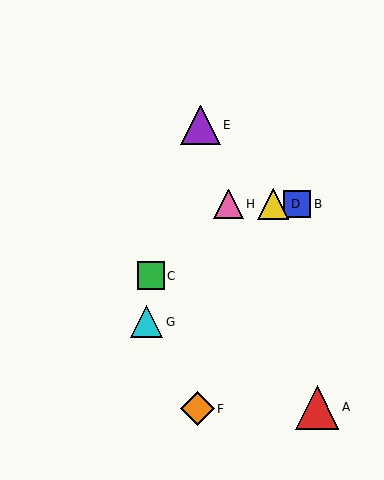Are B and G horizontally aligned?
No, B is at y≈204 and G is at y≈322.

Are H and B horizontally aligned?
Yes, both are at y≈204.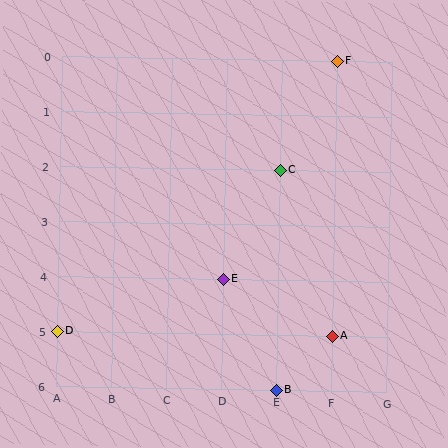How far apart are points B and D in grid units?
Points B and D are 4 columns and 1 row apart (about 4.1 grid units diagonally).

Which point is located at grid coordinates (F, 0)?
Point F is at (F, 0).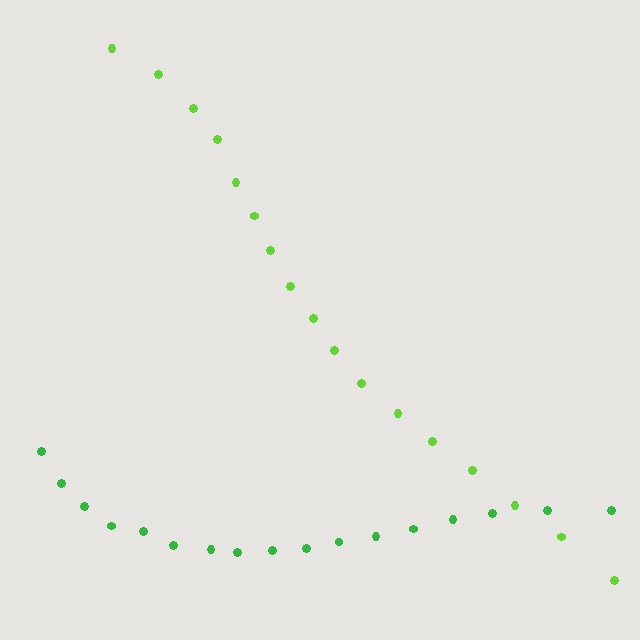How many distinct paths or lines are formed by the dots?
There are 2 distinct paths.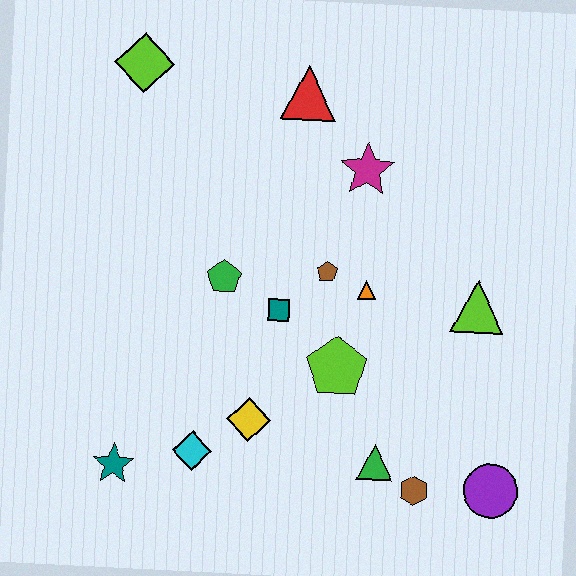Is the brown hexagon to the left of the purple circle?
Yes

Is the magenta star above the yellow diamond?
Yes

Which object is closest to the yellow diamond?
The cyan diamond is closest to the yellow diamond.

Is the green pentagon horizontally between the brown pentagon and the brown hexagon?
No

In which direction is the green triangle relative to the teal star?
The green triangle is to the right of the teal star.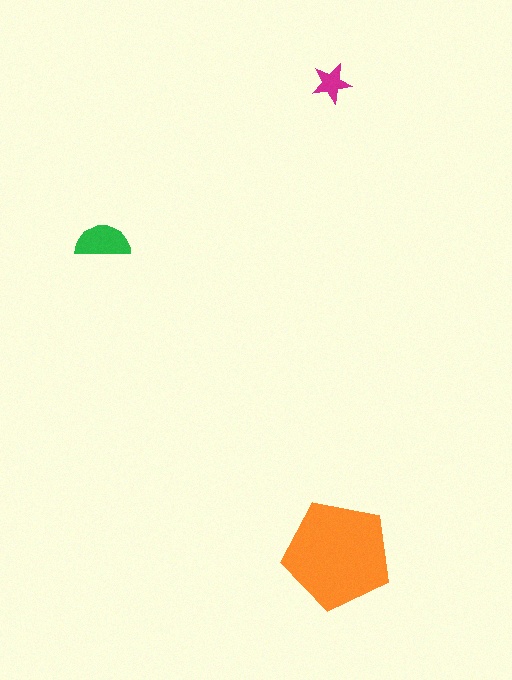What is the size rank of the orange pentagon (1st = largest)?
1st.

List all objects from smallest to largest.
The magenta star, the green semicircle, the orange pentagon.